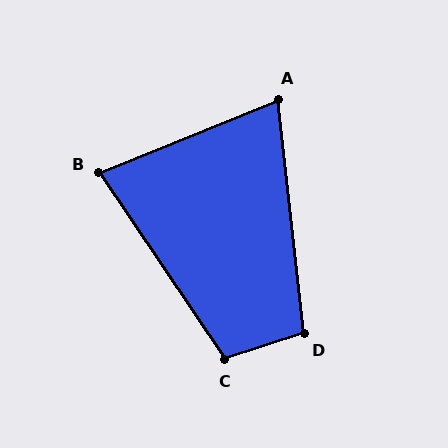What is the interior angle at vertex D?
Approximately 102 degrees (obtuse).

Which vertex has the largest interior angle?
C, at approximately 106 degrees.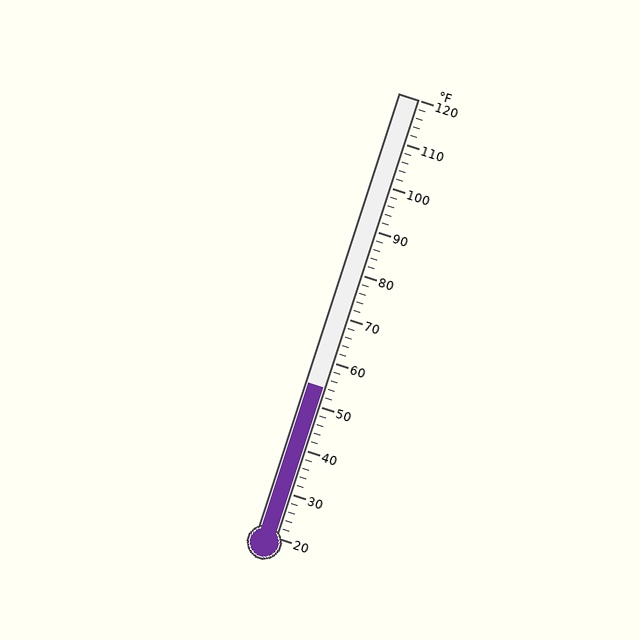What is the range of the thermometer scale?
The thermometer scale ranges from 20°F to 120°F.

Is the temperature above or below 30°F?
The temperature is above 30°F.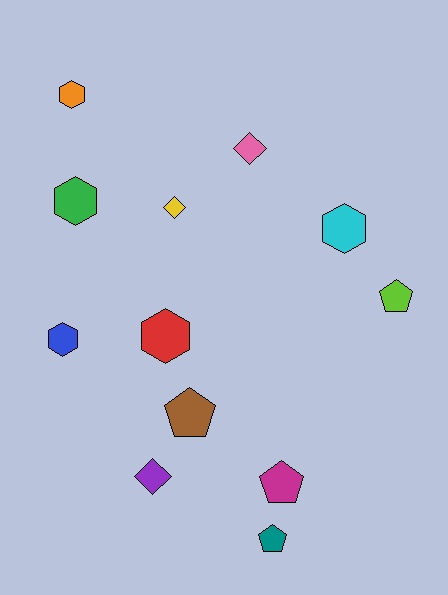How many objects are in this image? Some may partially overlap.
There are 12 objects.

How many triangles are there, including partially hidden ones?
There are no triangles.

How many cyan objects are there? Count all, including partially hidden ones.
There is 1 cyan object.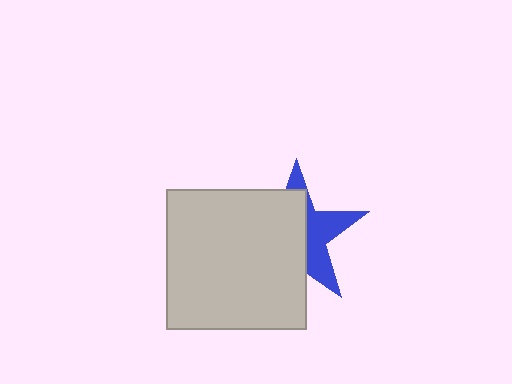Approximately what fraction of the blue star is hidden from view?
Roughly 60% of the blue star is hidden behind the light gray square.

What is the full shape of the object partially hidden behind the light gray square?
The partially hidden object is a blue star.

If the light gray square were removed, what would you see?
You would see the complete blue star.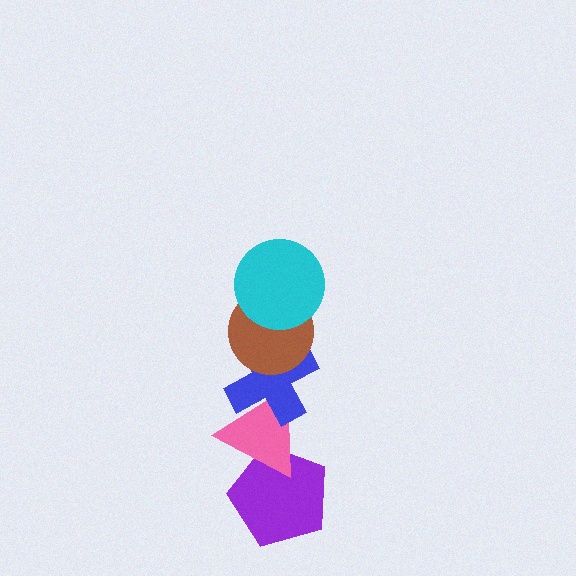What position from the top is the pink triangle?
The pink triangle is 4th from the top.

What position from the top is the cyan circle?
The cyan circle is 1st from the top.